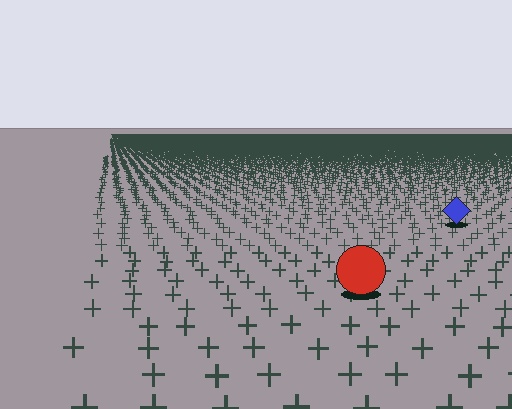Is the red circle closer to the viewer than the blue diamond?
Yes. The red circle is closer — you can tell from the texture gradient: the ground texture is coarser near it.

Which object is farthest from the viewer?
The blue diamond is farthest from the viewer. It appears smaller and the ground texture around it is denser.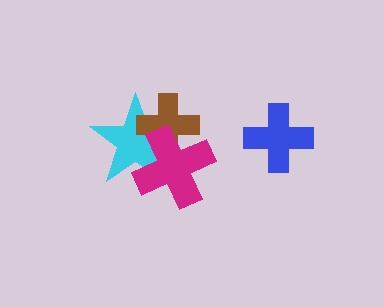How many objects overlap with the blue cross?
0 objects overlap with the blue cross.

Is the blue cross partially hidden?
No, no other shape covers it.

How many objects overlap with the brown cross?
2 objects overlap with the brown cross.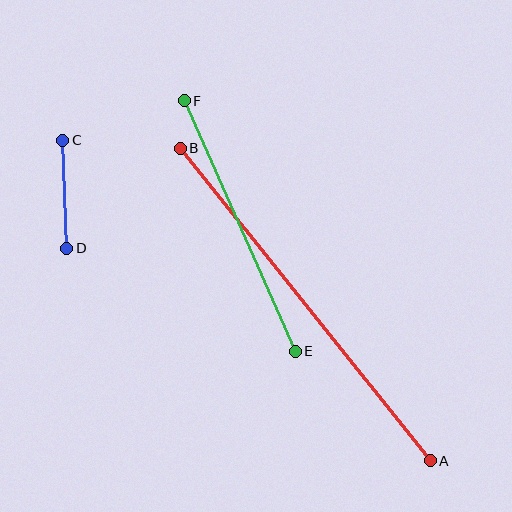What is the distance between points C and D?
The distance is approximately 108 pixels.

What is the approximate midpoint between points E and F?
The midpoint is at approximately (240, 226) pixels.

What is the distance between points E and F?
The distance is approximately 274 pixels.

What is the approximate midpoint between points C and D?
The midpoint is at approximately (65, 194) pixels.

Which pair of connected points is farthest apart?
Points A and B are farthest apart.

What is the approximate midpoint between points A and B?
The midpoint is at approximately (305, 305) pixels.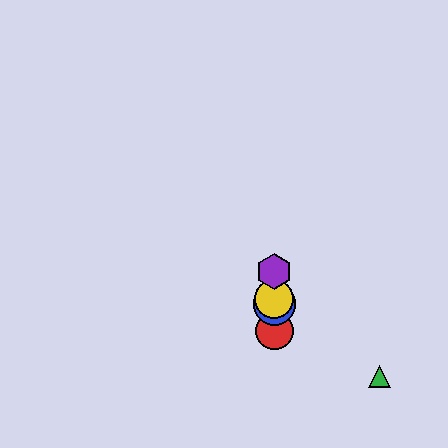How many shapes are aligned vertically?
4 shapes (the red circle, the blue circle, the yellow circle, the purple hexagon) are aligned vertically.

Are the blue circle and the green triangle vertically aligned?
No, the blue circle is at x≈274 and the green triangle is at x≈380.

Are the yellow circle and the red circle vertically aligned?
Yes, both are at x≈274.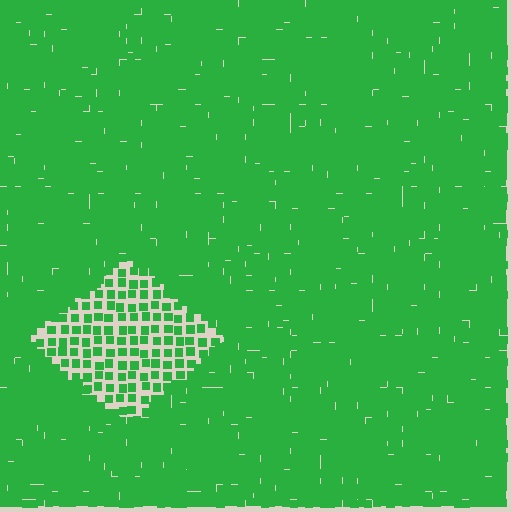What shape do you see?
I see a diamond.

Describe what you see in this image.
The image contains small green elements arranged at two different densities. A diamond-shaped region is visible where the elements are less densely packed than the surrounding area.